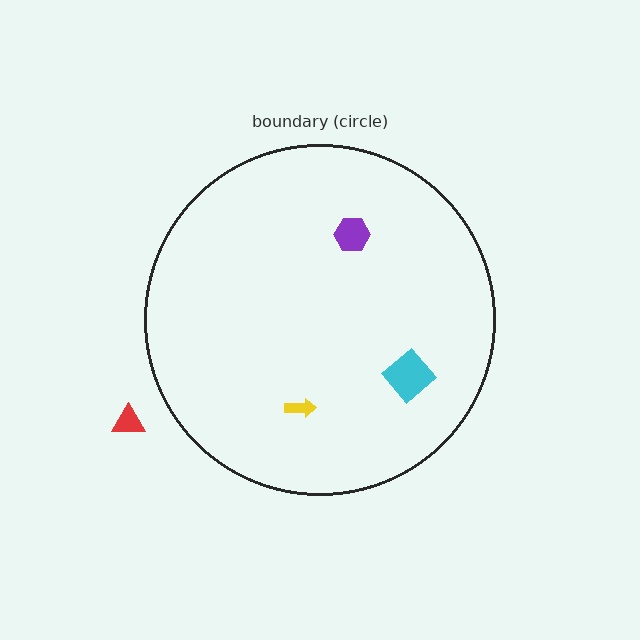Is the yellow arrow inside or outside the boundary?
Inside.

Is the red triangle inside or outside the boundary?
Outside.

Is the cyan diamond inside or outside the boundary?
Inside.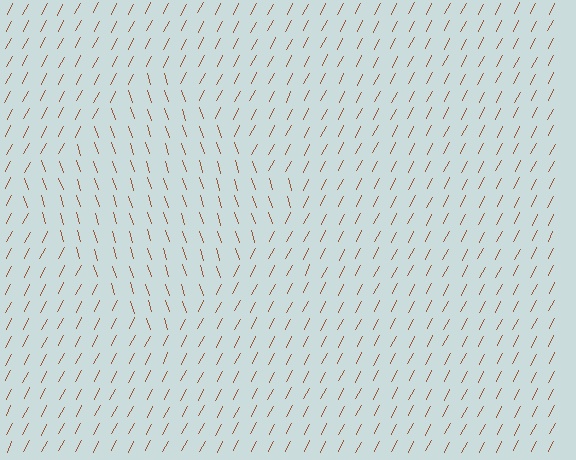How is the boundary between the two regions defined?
The boundary is defined purely by a change in line orientation (approximately 45 degrees difference). All lines are the same color and thickness.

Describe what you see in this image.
The image is filled with small brown line segments. A diamond region in the image has lines oriented differently from the surrounding lines, creating a visible texture boundary.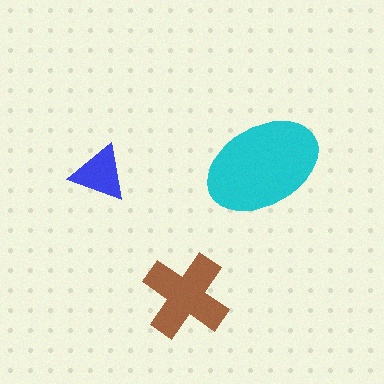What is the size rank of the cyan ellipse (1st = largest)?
1st.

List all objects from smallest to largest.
The blue triangle, the brown cross, the cyan ellipse.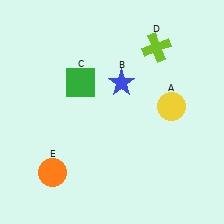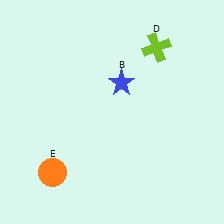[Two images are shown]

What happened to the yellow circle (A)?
The yellow circle (A) was removed in Image 2. It was in the top-right area of Image 1.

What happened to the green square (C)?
The green square (C) was removed in Image 2. It was in the top-left area of Image 1.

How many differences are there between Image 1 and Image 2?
There are 2 differences between the two images.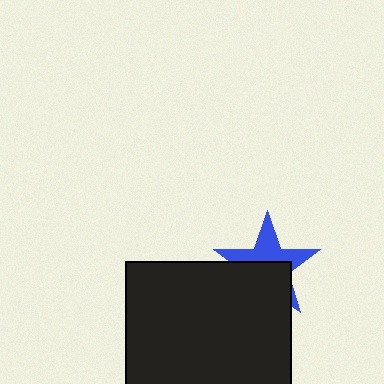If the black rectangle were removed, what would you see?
You would see the complete blue star.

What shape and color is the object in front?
The object in front is a black rectangle.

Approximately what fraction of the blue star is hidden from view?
Roughly 51% of the blue star is hidden behind the black rectangle.